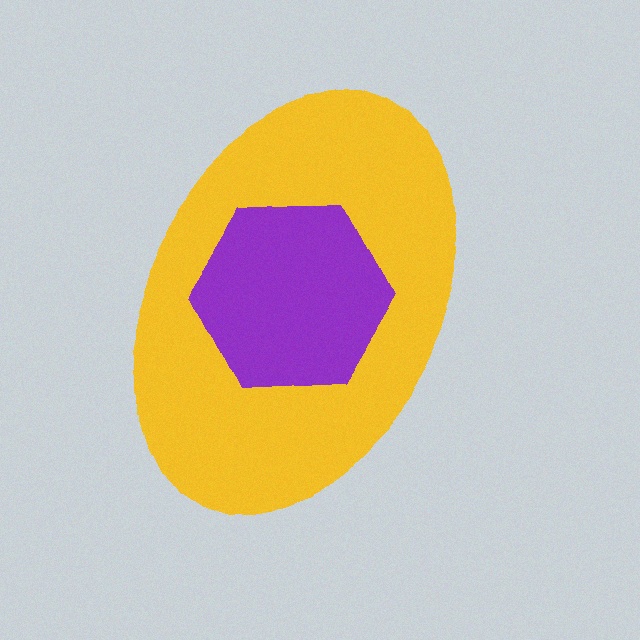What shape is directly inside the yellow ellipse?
The purple hexagon.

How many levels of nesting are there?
2.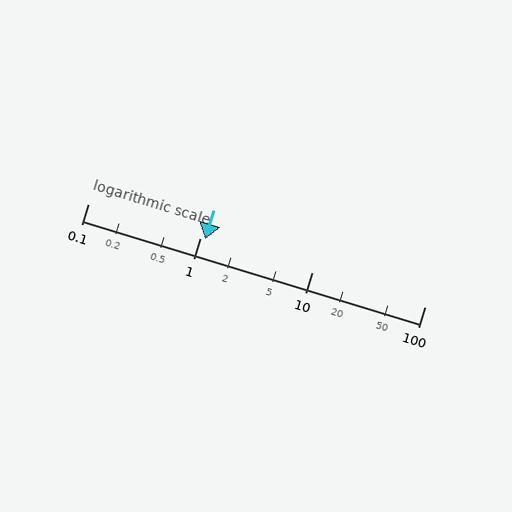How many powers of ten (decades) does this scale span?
The scale spans 3 decades, from 0.1 to 100.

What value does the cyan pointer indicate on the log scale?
The pointer indicates approximately 1.1.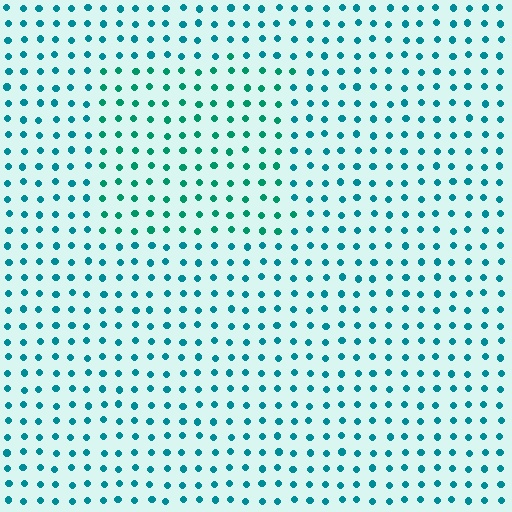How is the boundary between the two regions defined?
The boundary is defined purely by a slight shift in hue (about 23 degrees). Spacing, size, and orientation are identical on both sides.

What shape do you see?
I see a rectangle.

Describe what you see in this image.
The image is filled with small teal elements in a uniform arrangement. A rectangle-shaped region is visible where the elements are tinted to a slightly different hue, forming a subtle color boundary.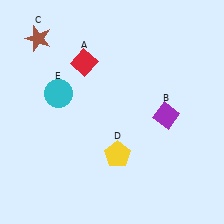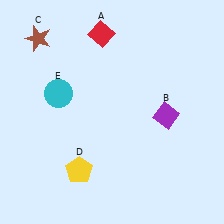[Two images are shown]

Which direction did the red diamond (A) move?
The red diamond (A) moved up.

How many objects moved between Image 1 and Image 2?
2 objects moved between the two images.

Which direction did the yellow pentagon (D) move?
The yellow pentagon (D) moved left.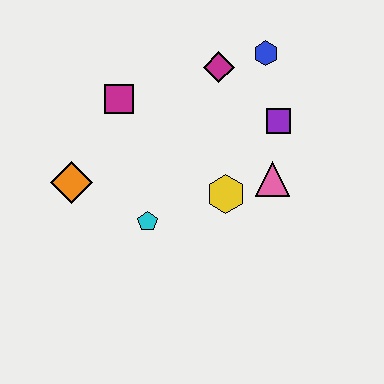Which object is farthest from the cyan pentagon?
The blue hexagon is farthest from the cyan pentagon.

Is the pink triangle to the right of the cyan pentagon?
Yes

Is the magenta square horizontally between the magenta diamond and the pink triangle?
No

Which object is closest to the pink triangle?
The yellow hexagon is closest to the pink triangle.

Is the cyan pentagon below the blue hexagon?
Yes